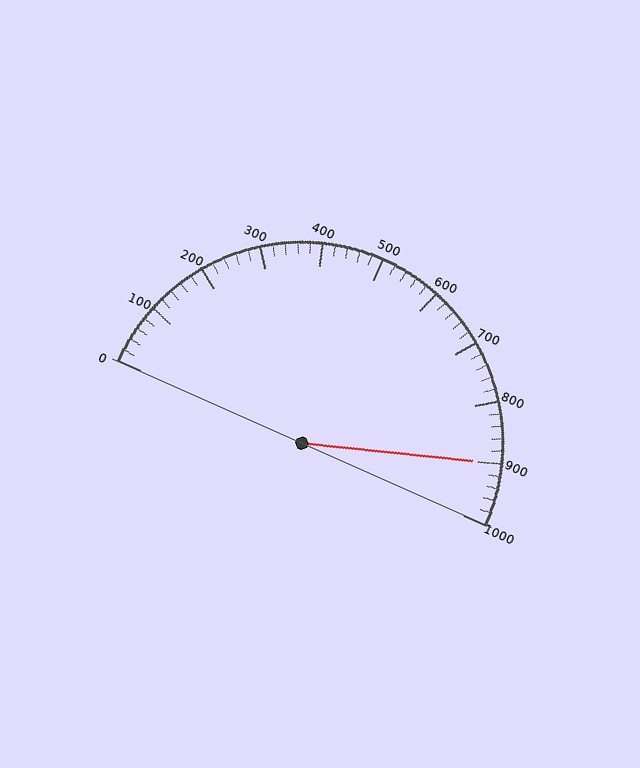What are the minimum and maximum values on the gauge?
The gauge ranges from 0 to 1000.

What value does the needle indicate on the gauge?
The needle indicates approximately 900.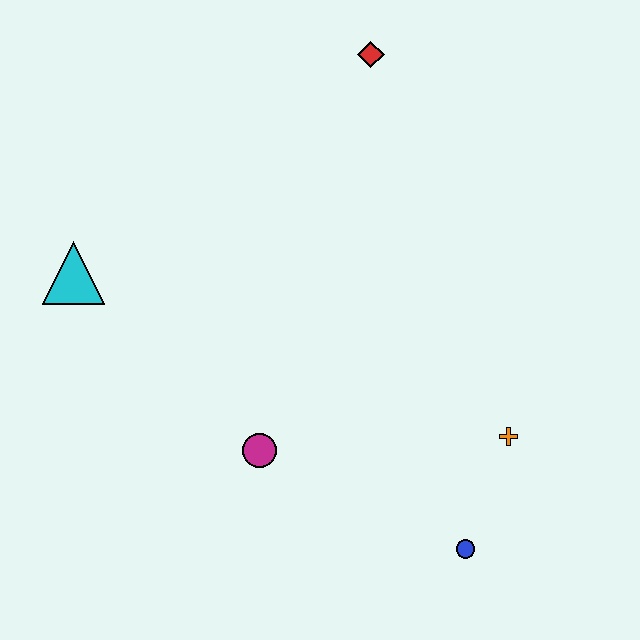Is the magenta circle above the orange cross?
No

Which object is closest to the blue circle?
The orange cross is closest to the blue circle.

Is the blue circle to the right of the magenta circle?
Yes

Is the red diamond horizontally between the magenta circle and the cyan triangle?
No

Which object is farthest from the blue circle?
The red diamond is farthest from the blue circle.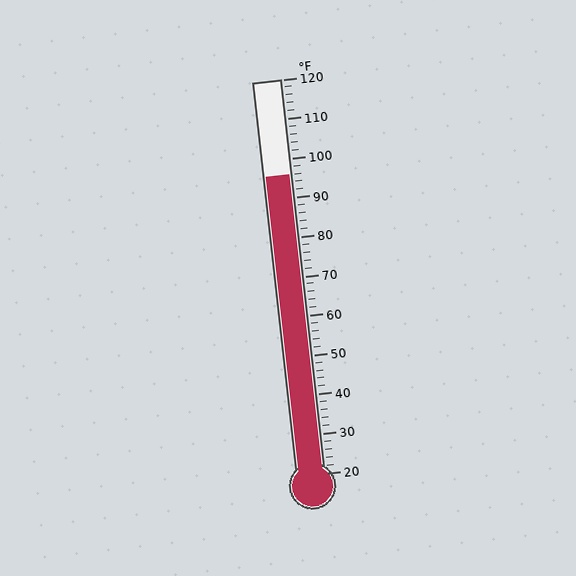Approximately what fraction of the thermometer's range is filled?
The thermometer is filled to approximately 75% of its range.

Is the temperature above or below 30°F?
The temperature is above 30°F.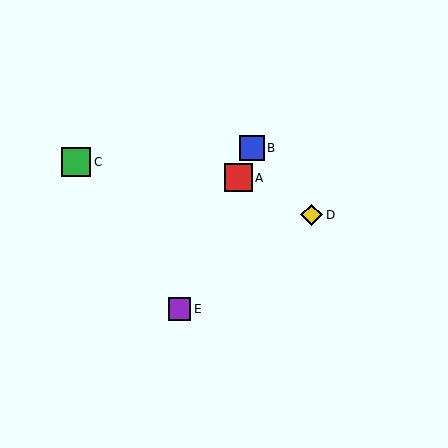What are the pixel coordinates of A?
Object A is at (239, 178).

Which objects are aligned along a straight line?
Objects A, B, E are aligned along a straight line.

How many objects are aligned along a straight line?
3 objects (A, B, E) are aligned along a straight line.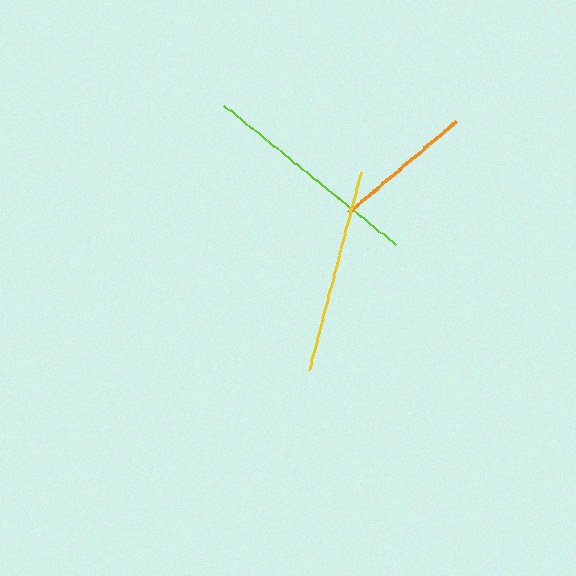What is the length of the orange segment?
The orange segment is approximately 141 pixels long.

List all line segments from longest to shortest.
From longest to shortest: lime, yellow, orange.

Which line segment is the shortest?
The orange line is the shortest at approximately 141 pixels.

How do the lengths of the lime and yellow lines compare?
The lime and yellow lines are approximately the same length.